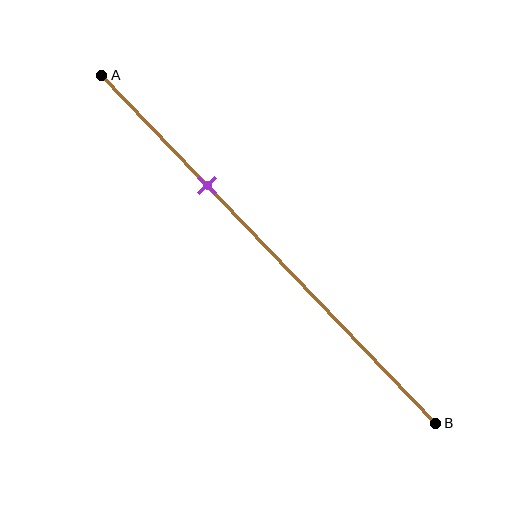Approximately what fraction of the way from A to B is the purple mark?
The purple mark is approximately 30% of the way from A to B.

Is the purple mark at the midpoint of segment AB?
No, the mark is at about 30% from A, not at the 50% midpoint.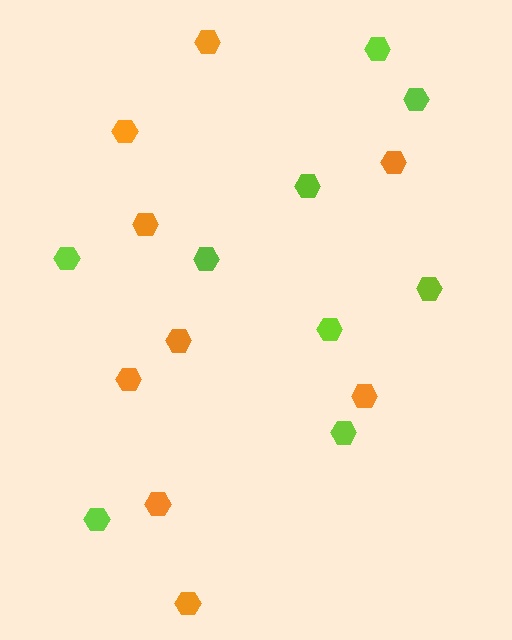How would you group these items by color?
There are 2 groups: one group of orange hexagons (9) and one group of lime hexagons (9).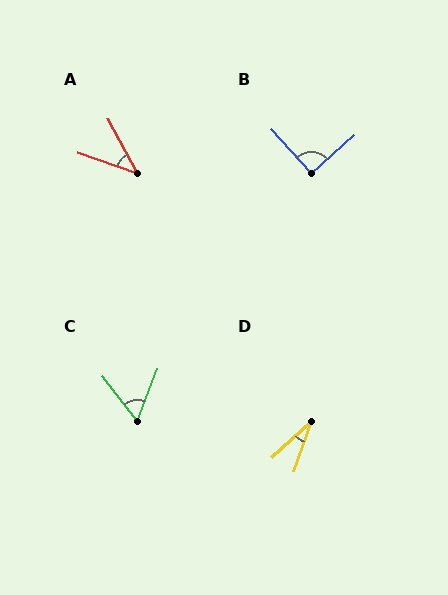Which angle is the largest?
B, at approximately 90 degrees.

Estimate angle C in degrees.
Approximately 58 degrees.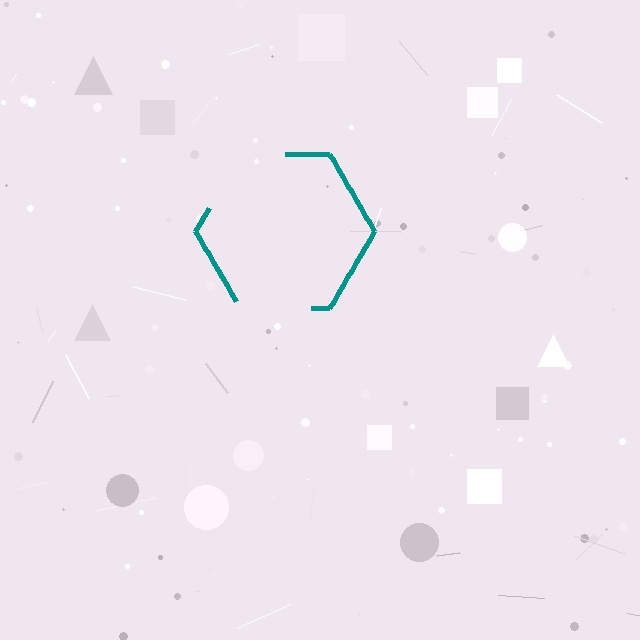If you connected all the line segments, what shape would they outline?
They would outline a hexagon.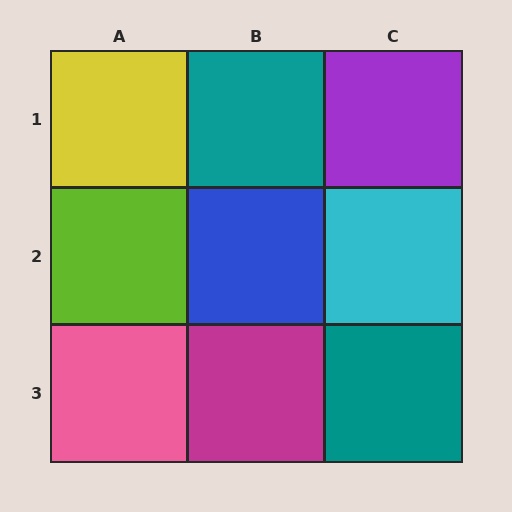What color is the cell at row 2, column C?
Cyan.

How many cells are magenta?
1 cell is magenta.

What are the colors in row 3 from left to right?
Pink, magenta, teal.